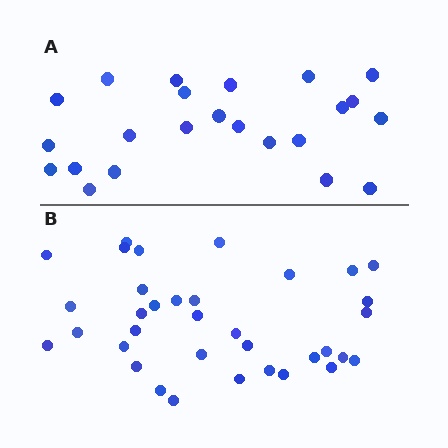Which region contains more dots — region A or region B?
Region B (the bottom region) has more dots.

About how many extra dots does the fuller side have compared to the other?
Region B has roughly 12 or so more dots than region A.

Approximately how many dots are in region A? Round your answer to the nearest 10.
About 20 dots. (The exact count is 23, which rounds to 20.)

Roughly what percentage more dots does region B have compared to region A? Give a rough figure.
About 50% more.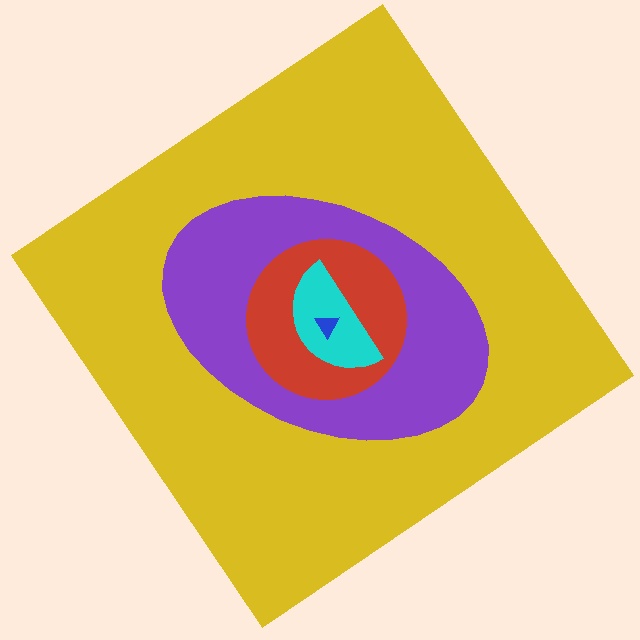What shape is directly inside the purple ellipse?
The red circle.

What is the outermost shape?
The yellow diamond.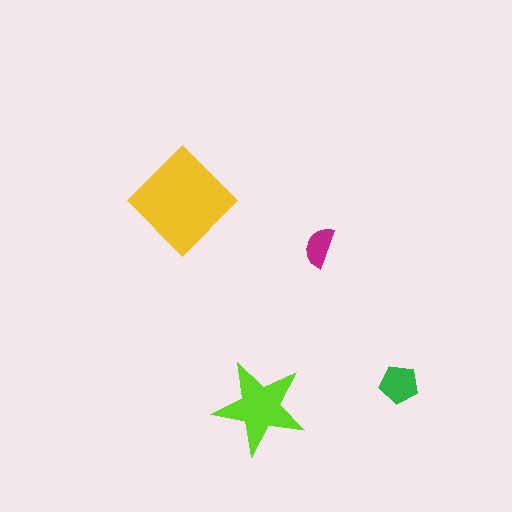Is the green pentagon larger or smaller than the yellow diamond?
Smaller.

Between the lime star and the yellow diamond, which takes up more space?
The yellow diamond.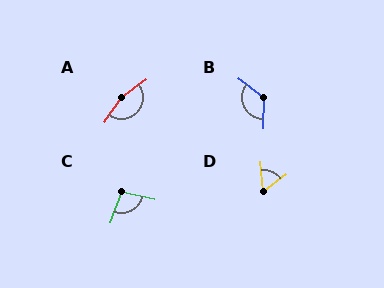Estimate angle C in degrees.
Approximately 98 degrees.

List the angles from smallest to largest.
D (59°), C (98°), B (125°), A (160°).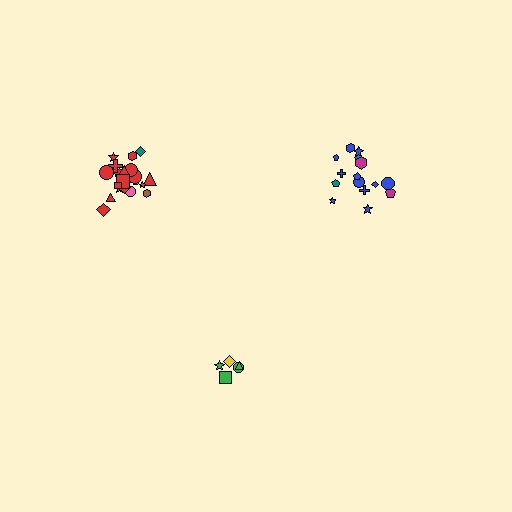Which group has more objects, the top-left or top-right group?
The top-left group.